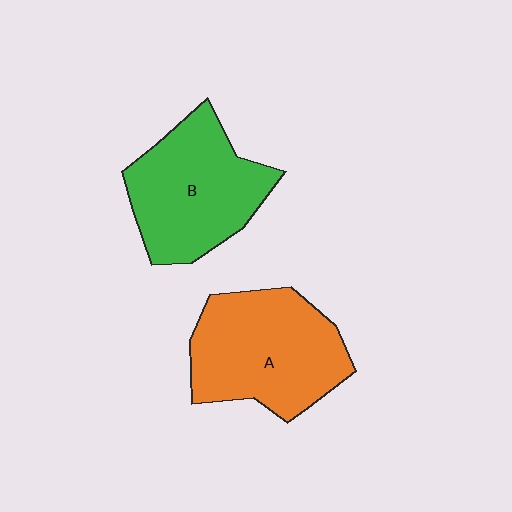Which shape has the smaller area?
Shape B (green).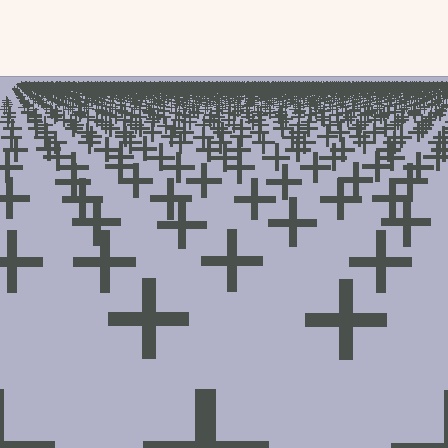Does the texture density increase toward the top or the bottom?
Density increases toward the top.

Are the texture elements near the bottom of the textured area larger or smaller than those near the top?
Larger. Near the bottom, elements are closer to the viewer and appear at a bigger on-screen size.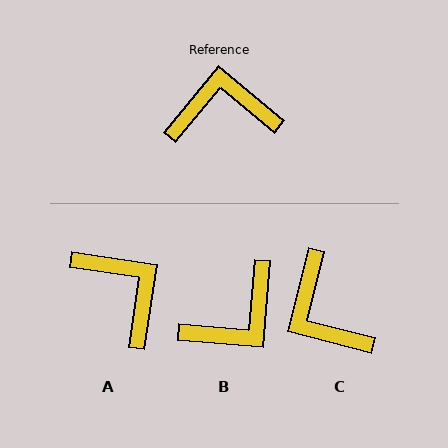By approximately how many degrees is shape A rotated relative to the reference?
Approximately 59 degrees clockwise.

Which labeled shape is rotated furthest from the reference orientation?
B, about 145 degrees away.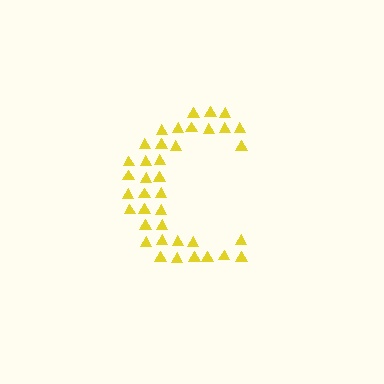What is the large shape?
The large shape is the letter C.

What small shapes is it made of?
It is made of small triangles.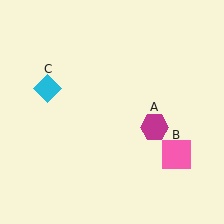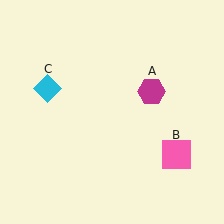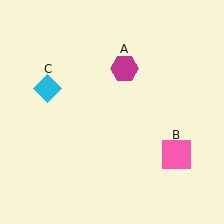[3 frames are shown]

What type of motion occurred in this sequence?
The magenta hexagon (object A) rotated counterclockwise around the center of the scene.